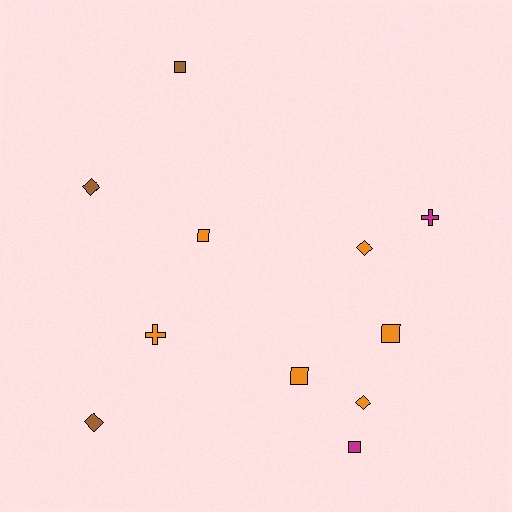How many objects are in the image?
There are 11 objects.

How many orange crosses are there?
There is 1 orange cross.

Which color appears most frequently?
Orange, with 6 objects.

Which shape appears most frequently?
Square, with 5 objects.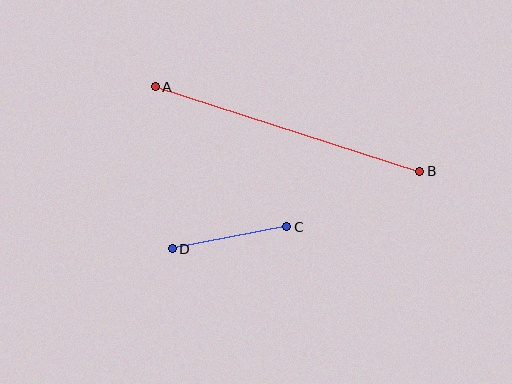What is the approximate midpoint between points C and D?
The midpoint is at approximately (230, 238) pixels.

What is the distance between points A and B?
The distance is approximately 278 pixels.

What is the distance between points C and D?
The distance is approximately 117 pixels.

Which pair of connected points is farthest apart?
Points A and B are farthest apart.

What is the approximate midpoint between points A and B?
The midpoint is at approximately (288, 129) pixels.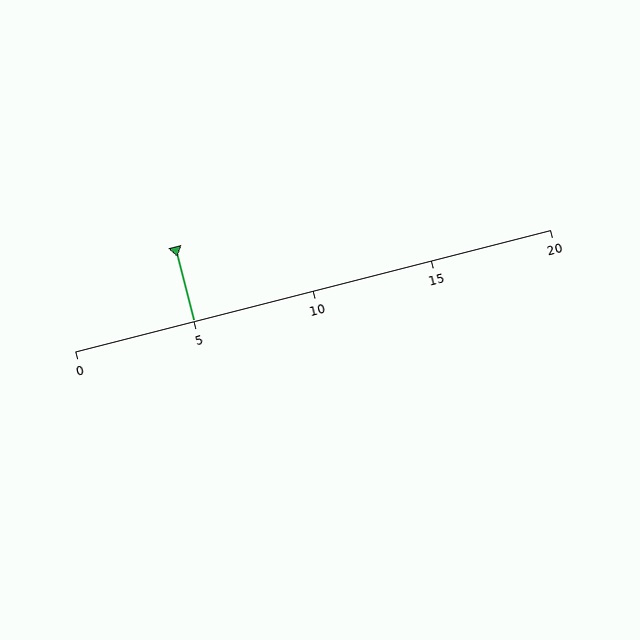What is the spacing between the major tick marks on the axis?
The major ticks are spaced 5 apart.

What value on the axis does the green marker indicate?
The marker indicates approximately 5.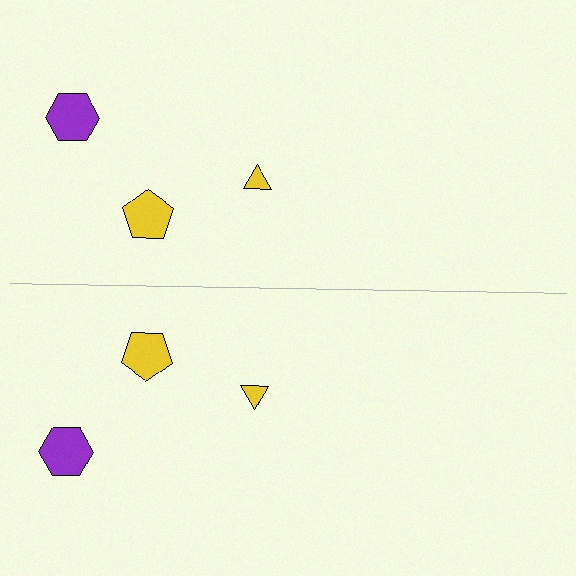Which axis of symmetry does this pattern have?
The pattern has a horizontal axis of symmetry running through the center of the image.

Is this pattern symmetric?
Yes, this pattern has bilateral (reflection) symmetry.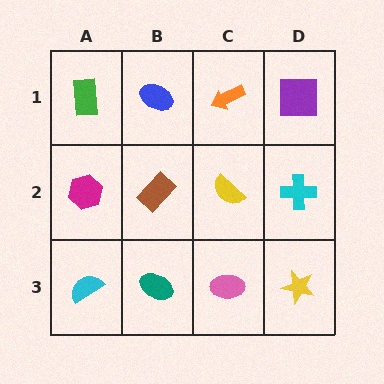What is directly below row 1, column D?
A cyan cross.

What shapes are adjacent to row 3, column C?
A yellow semicircle (row 2, column C), a teal ellipse (row 3, column B), a yellow star (row 3, column D).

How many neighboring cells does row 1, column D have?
2.